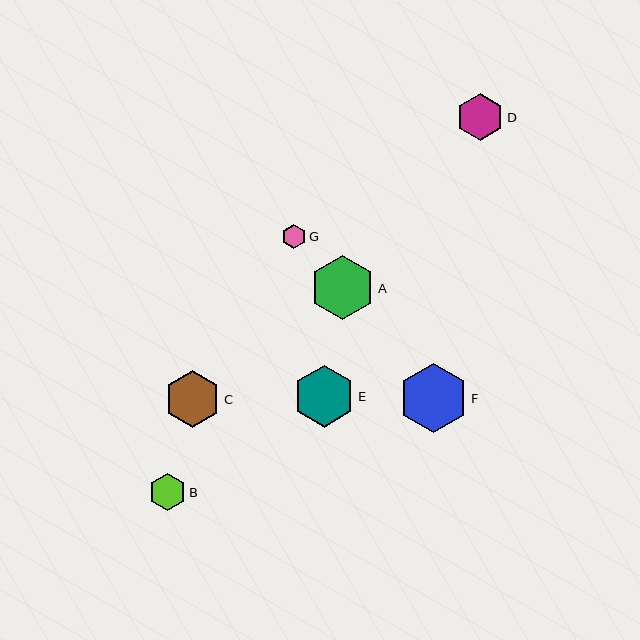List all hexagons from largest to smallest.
From largest to smallest: F, A, E, C, D, B, G.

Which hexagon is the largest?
Hexagon F is the largest with a size of approximately 70 pixels.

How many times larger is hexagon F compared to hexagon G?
Hexagon F is approximately 2.9 times the size of hexagon G.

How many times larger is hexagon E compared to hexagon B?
Hexagon E is approximately 1.7 times the size of hexagon B.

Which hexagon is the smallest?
Hexagon G is the smallest with a size of approximately 24 pixels.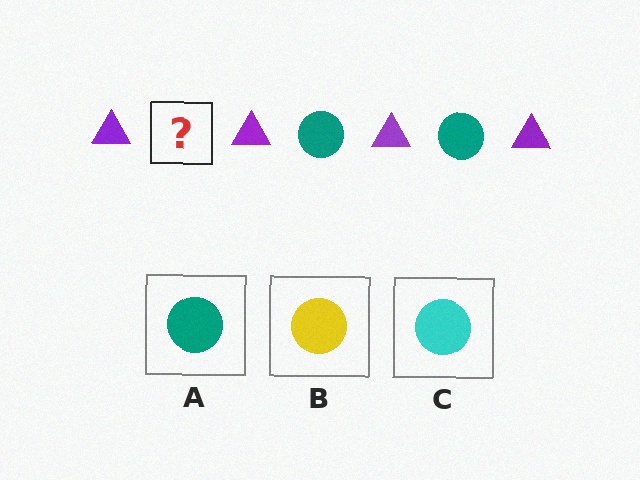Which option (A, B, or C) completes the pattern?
A.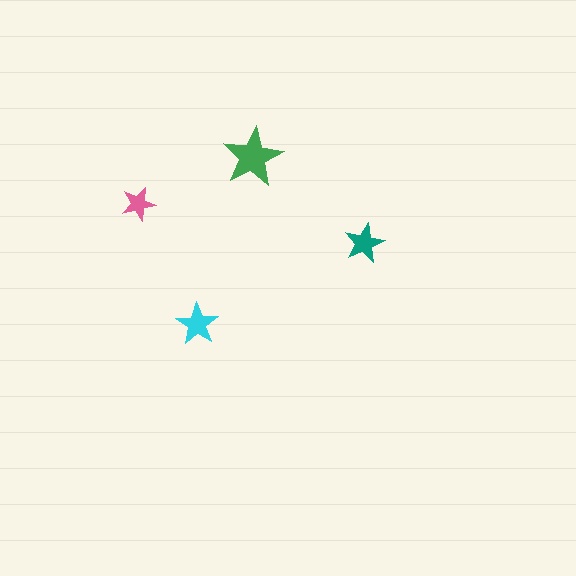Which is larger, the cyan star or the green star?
The green one.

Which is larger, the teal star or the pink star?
The teal one.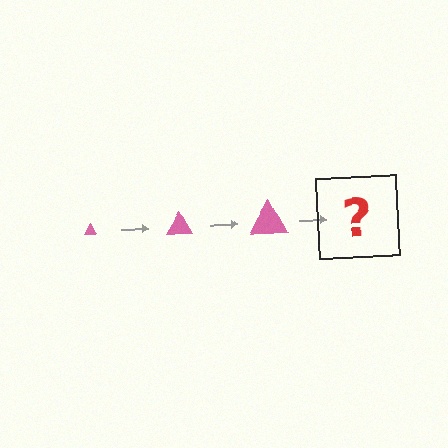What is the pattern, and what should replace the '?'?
The pattern is that the triangle gets progressively larger each step. The '?' should be a pink triangle, larger than the previous one.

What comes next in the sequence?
The next element should be a pink triangle, larger than the previous one.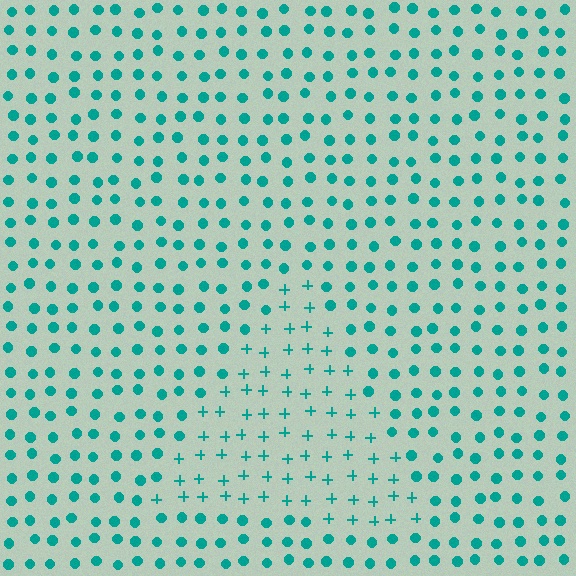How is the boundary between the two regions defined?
The boundary is defined by a change in element shape: plus signs inside vs. circles outside. All elements share the same color and spacing.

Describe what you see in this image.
The image is filled with small teal elements arranged in a uniform grid. A triangle-shaped region contains plus signs, while the surrounding area contains circles. The boundary is defined purely by the change in element shape.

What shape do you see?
I see a triangle.